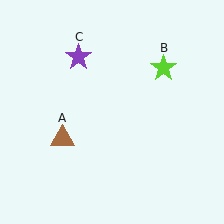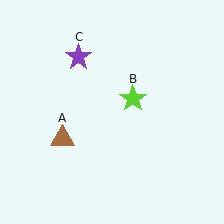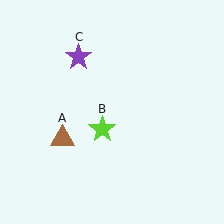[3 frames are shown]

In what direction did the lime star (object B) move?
The lime star (object B) moved down and to the left.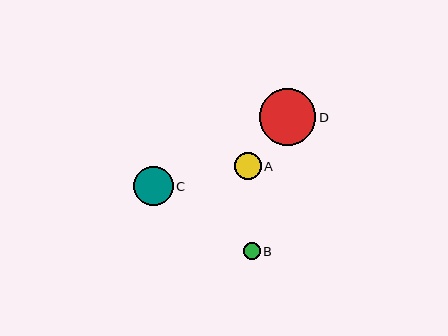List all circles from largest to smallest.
From largest to smallest: D, C, A, B.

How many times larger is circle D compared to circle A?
Circle D is approximately 2.1 times the size of circle A.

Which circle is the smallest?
Circle B is the smallest with a size of approximately 17 pixels.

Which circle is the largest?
Circle D is the largest with a size of approximately 56 pixels.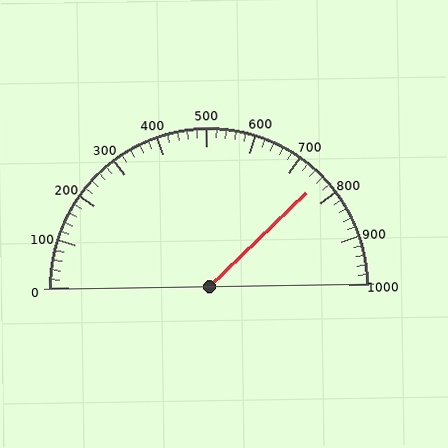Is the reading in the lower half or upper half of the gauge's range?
The reading is in the upper half of the range (0 to 1000).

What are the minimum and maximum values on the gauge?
The gauge ranges from 0 to 1000.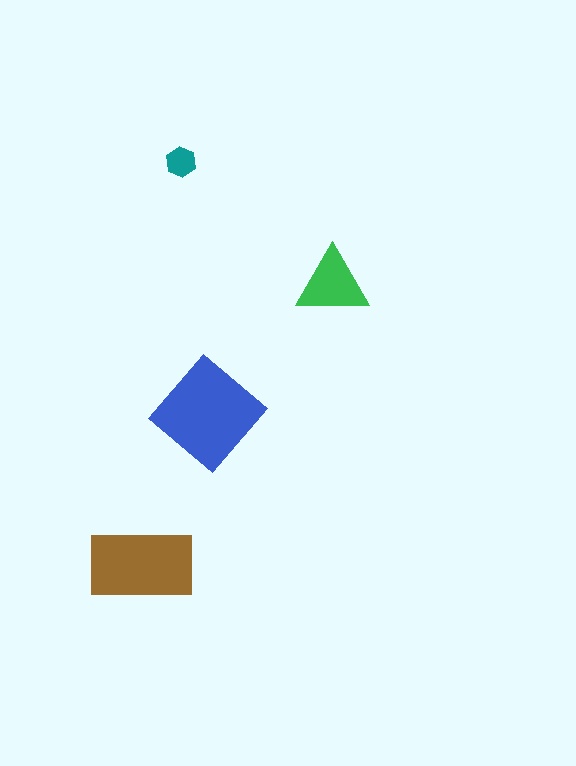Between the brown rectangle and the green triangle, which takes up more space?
The brown rectangle.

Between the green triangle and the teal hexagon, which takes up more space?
The green triangle.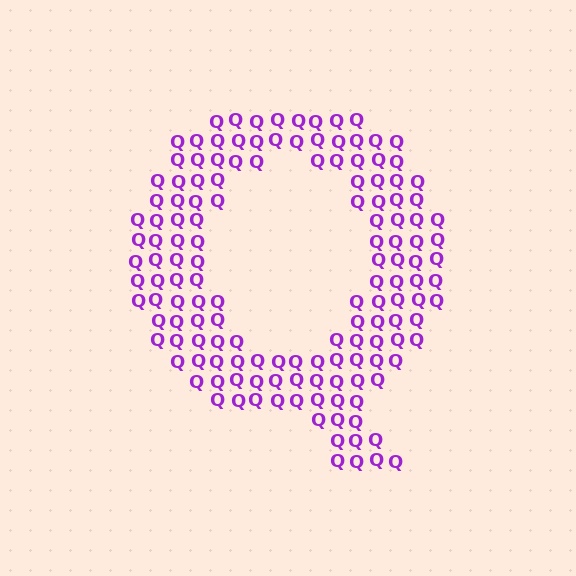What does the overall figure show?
The overall figure shows the letter Q.